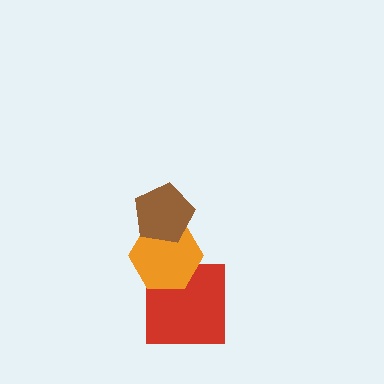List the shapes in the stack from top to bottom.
From top to bottom: the brown pentagon, the orange hexagon, the red square.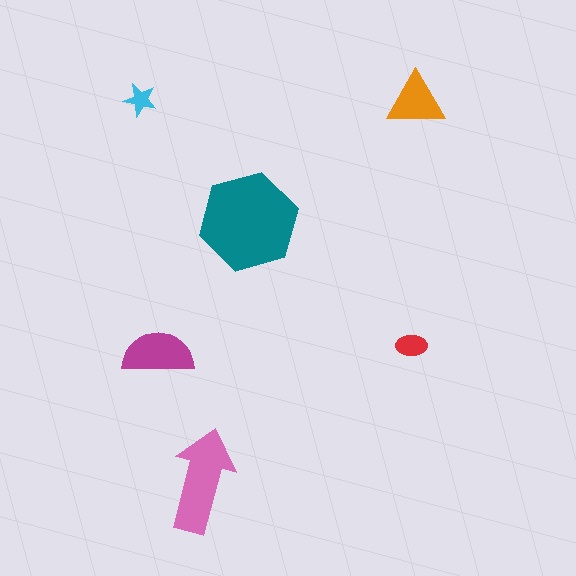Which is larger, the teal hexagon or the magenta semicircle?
The teal hexagon.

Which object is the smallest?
The cyan star.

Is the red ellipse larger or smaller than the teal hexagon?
Smaller.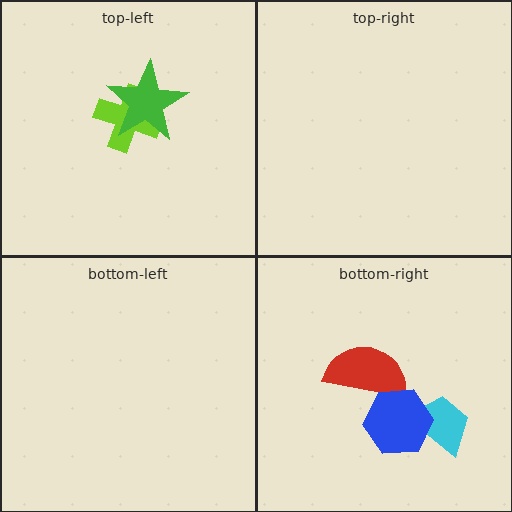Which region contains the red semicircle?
The bottom-right region.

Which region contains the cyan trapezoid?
The bottom-right region.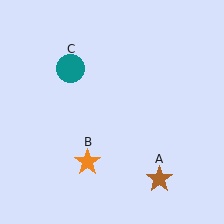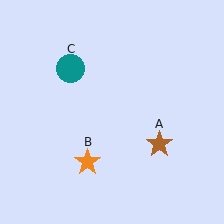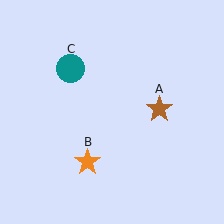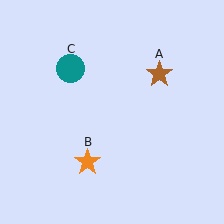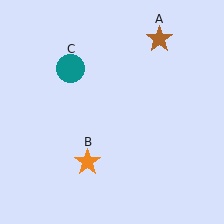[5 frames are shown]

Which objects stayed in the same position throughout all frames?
Orange star (object B) and teal circle (object C) remained stationary.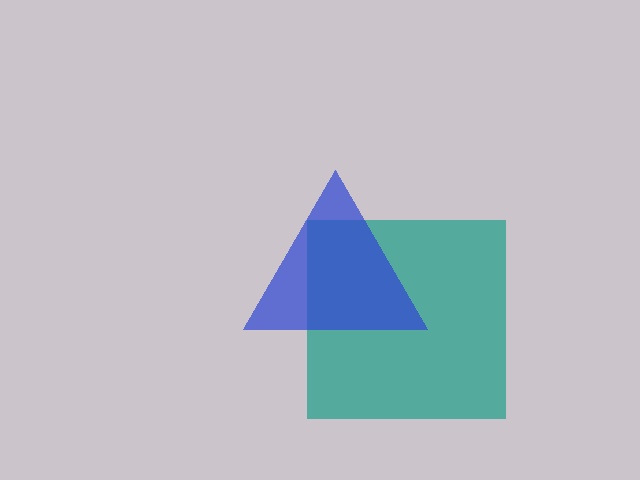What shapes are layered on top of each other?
The layered shapes are: a teal square, a blue triangle.